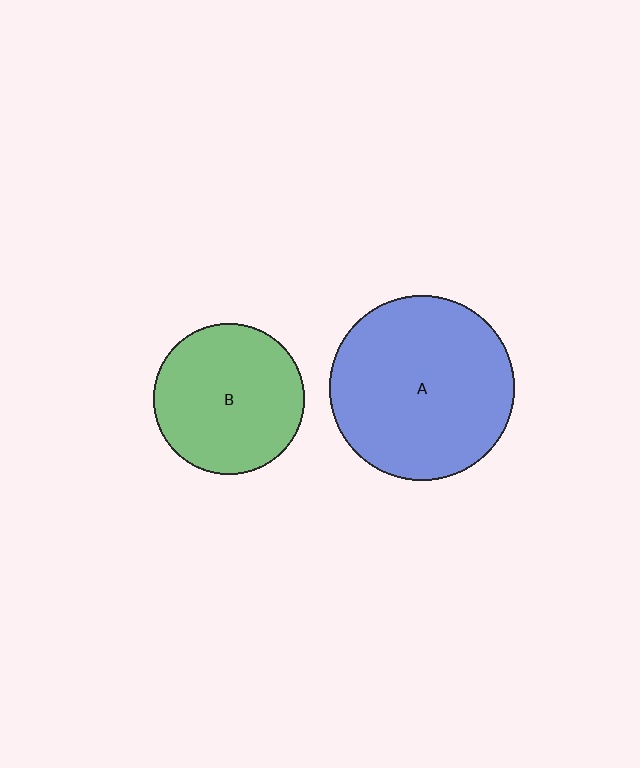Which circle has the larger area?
Circle A (blue).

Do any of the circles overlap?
No, none of the circles overlap.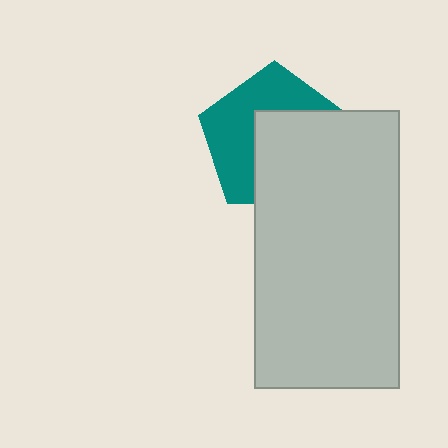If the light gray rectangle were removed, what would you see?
You would see the complete teal pentagon.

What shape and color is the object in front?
The object in front is a light gray rectangle.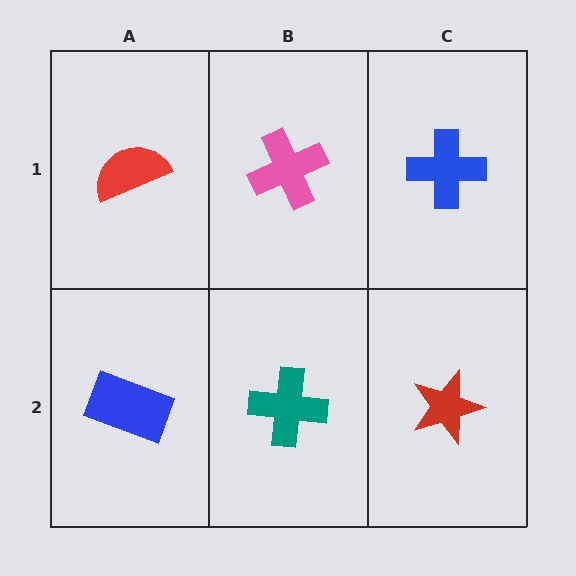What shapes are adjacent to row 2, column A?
A red semicircle (row 1, column A), a teal cross (row 2, column B).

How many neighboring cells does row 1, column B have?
3.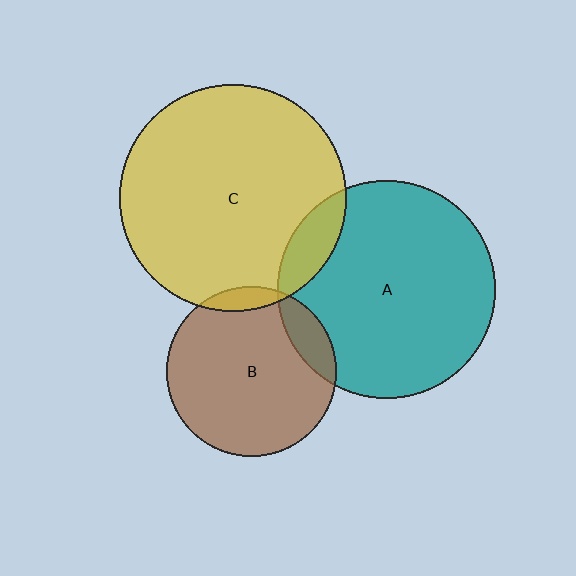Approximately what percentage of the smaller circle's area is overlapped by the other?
Approximately 10%.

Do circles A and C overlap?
Yes.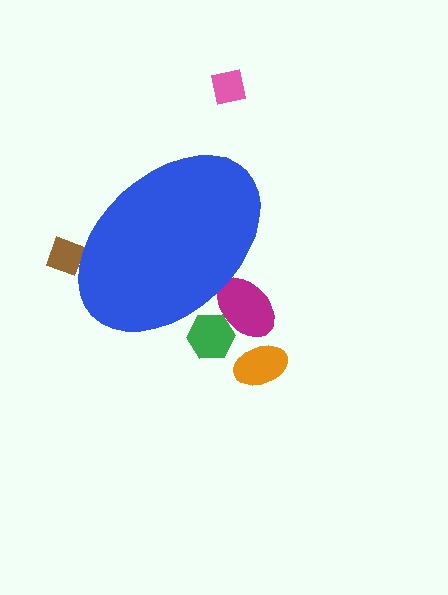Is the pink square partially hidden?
No, the pink square is fully visible.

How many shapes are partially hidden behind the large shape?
3 shapes are partially hidden.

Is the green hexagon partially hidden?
Yes, the green hexagon is partially hidden behind the blue ellipse.